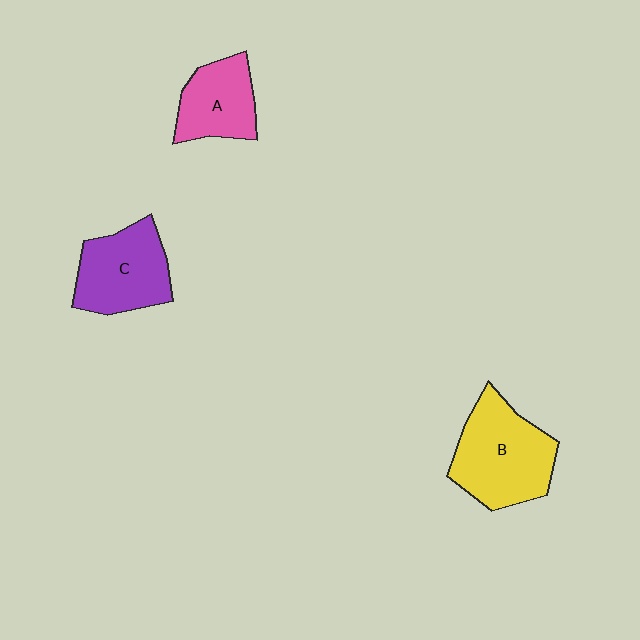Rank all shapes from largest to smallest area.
From largest to smallest: B (yellow), C (purple), A (pink).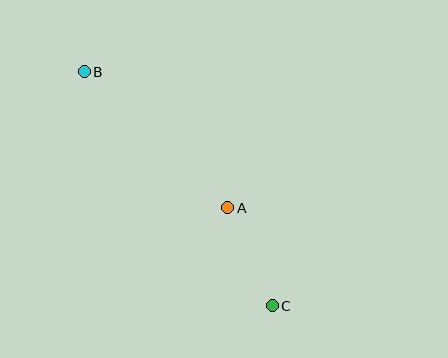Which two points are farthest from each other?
Points B and C are farthest from each other.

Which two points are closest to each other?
Points A and C are closest to each other.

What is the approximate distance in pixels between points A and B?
The distance between A and B is approximately 198 pixels.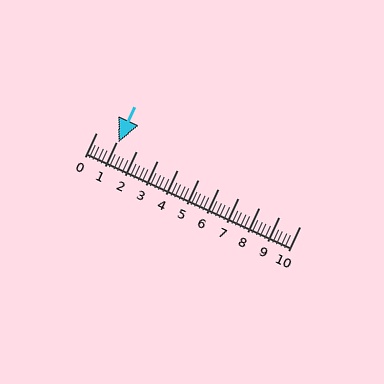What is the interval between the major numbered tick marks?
The major tick marks are spaced 1 units apart.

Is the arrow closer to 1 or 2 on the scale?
The arrow is closer to 1.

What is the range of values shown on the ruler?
The ruler shows values from 0 to 10.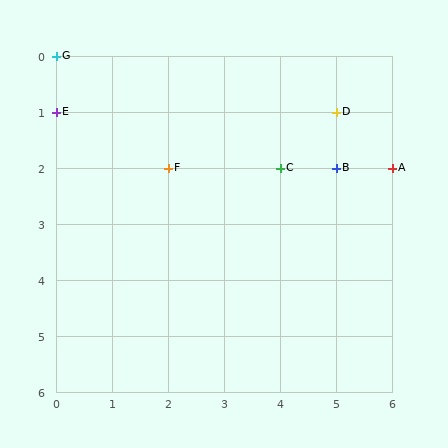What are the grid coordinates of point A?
Point A is at grid coordinates (6, 2).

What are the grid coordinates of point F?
Point F is at grid coordinates (2, 2).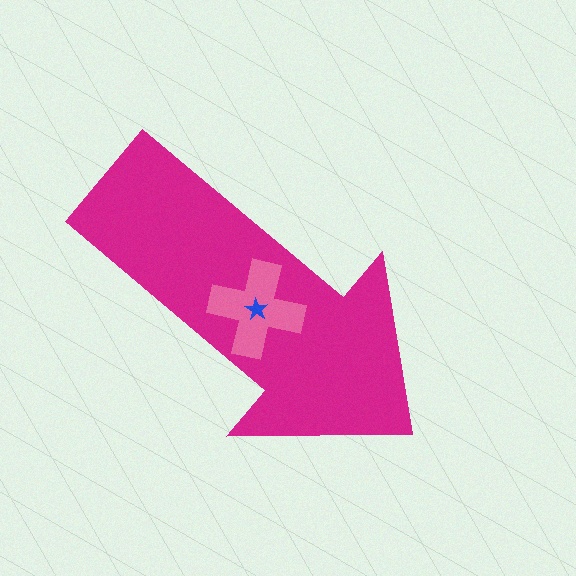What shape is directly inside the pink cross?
The blue star.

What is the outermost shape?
The magenta arrow.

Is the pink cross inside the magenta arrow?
Yes.